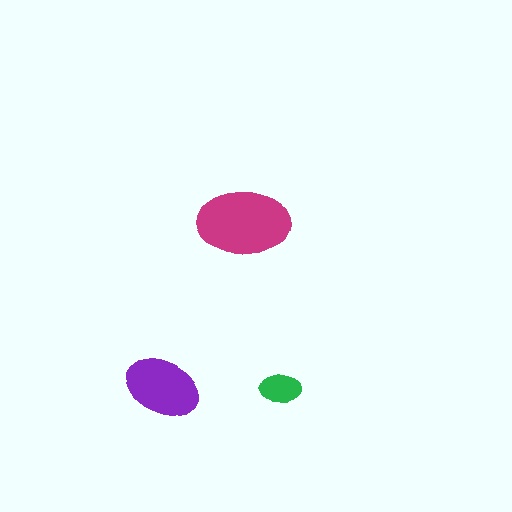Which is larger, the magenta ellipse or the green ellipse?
The magenta one.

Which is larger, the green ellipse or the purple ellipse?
The purple one.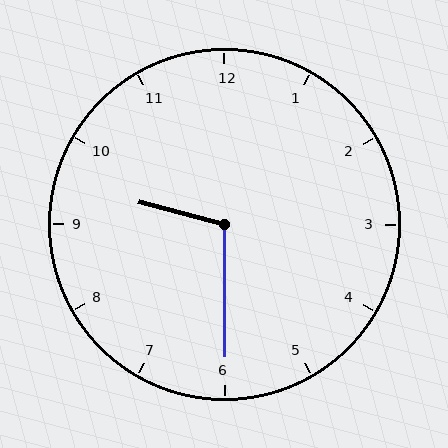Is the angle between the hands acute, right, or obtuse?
It is obtuse.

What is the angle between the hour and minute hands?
Approximately 105 degrees.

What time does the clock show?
9:30.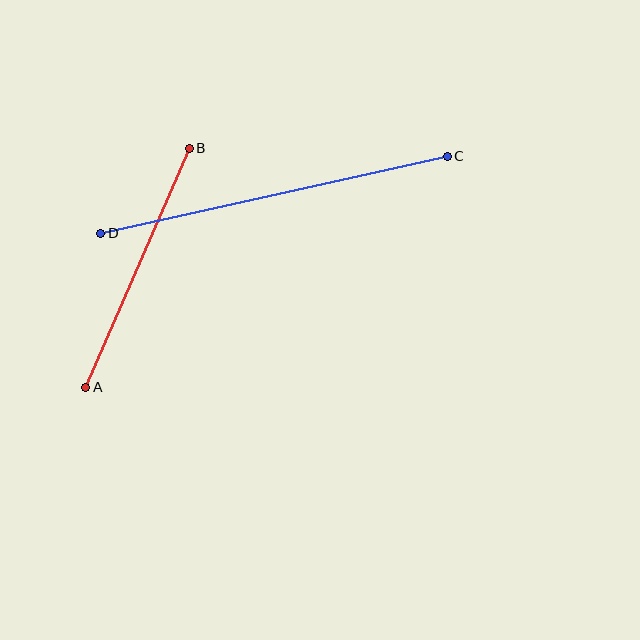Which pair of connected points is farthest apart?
Points C and D are farthest apart.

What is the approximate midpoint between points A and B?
The midpoint is at approximately (138, 268) pixels.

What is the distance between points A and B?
The distance is approximately 260 pixels.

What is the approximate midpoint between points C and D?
The midpoint is at approximately (274, 195) pixels.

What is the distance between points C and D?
The distance is approximately 355 pixels.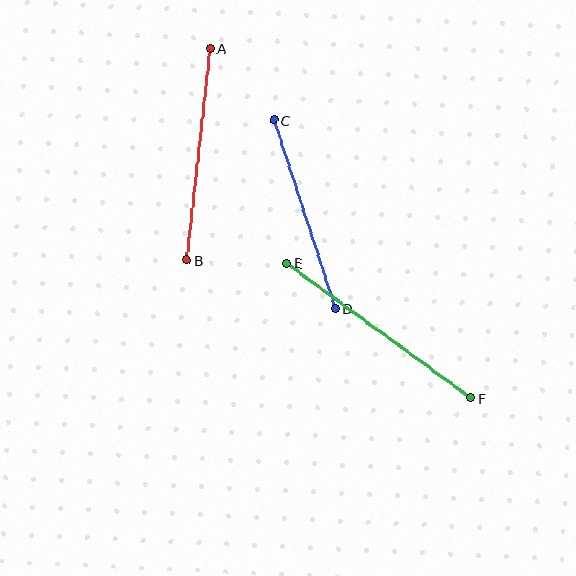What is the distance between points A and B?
The distance is approximately 213 pixels.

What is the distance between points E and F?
The distance is approximately 228 pixels.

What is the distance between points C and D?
The distance is approximately 198 pixels.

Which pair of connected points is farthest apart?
Points E and F are farthest apart.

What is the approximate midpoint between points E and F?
The midpoint is at approximately (379, 330) pixels.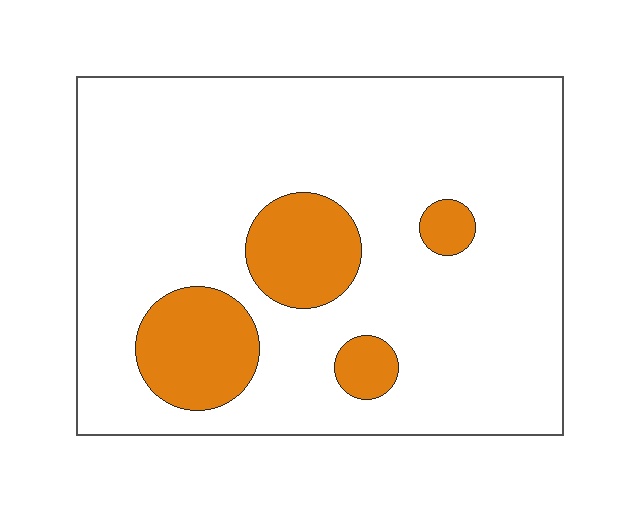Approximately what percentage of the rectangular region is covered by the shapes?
Approximately 15%.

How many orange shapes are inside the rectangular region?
4.